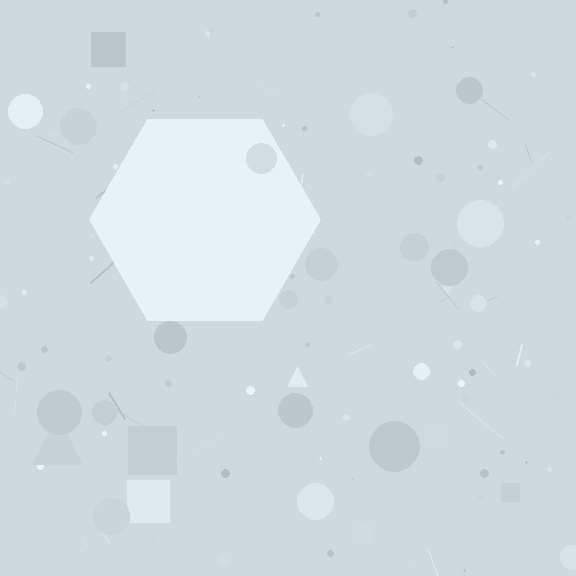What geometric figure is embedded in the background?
A hexagon is embedded in the background.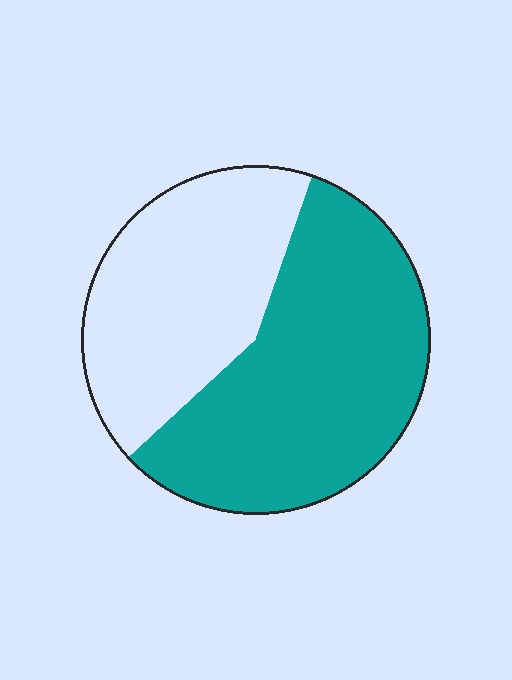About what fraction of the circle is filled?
About three fifths (3/5).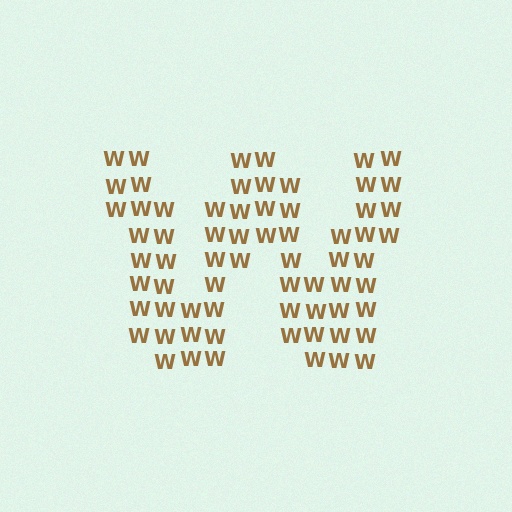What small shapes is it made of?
It is made of small letter W's.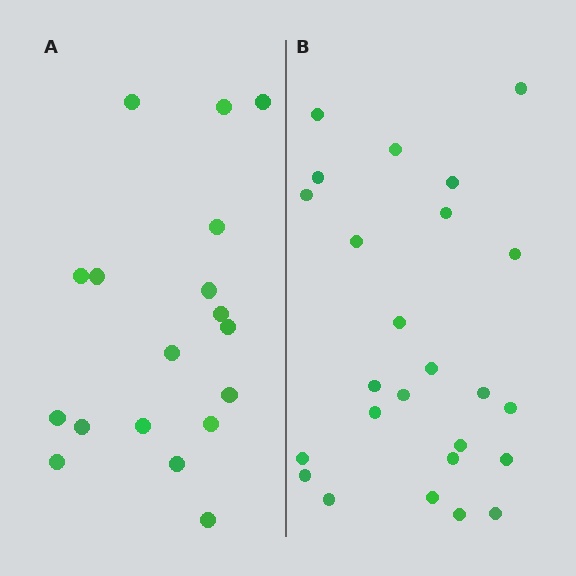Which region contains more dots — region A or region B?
Region B (the right region) has more dots.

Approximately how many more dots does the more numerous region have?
Region B has roughly 8 or so more dots than region A.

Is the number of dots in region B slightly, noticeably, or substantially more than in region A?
Region B has noticeably more, but not dramatically so. The ratio is roughly 1.4 to 1.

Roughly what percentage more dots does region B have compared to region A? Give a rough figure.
About 40% more.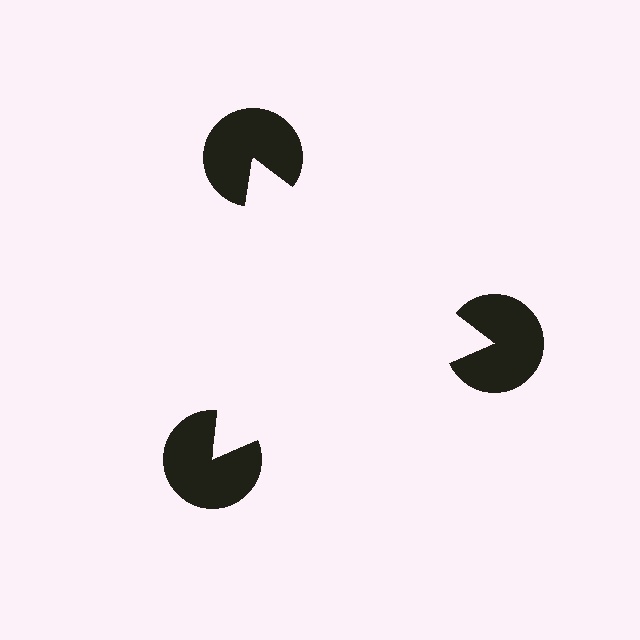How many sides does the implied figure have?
3 sides.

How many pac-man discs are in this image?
There are 3 — one at each vertex of the illusory triangle.